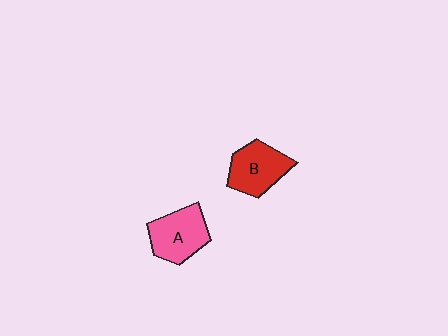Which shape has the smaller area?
Shape B (red).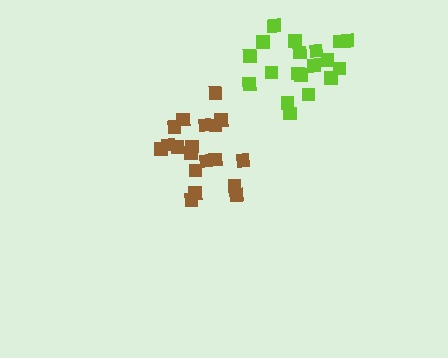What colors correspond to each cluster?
The clusters are colored: brown, lime.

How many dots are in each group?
Group 1: 19 dots, Group 2: 20 dots (39 total).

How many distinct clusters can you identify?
There are 2 distinct clusters.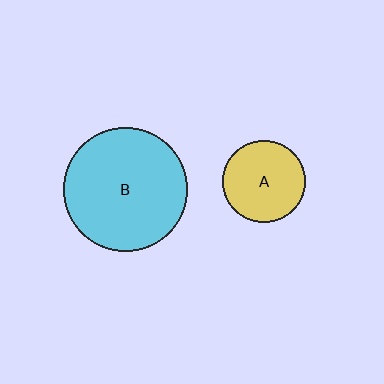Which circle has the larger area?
Circle B (cyan).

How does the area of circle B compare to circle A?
Approximately 2.3 times.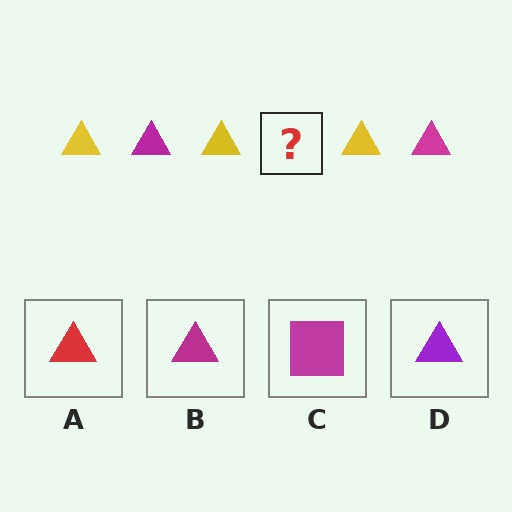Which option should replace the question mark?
Option B.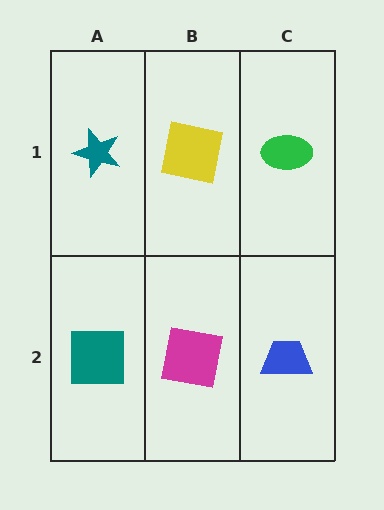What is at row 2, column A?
A teal square.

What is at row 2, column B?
A magenta square.